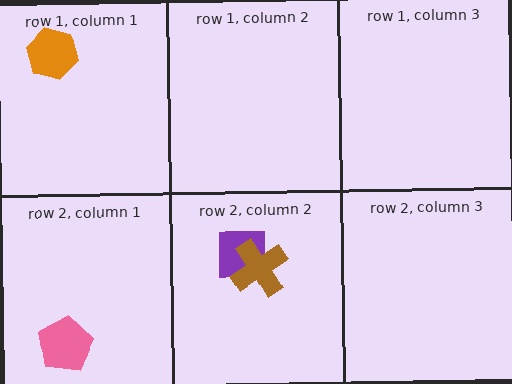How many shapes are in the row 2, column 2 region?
2.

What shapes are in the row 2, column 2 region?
The purple square, the brown cross.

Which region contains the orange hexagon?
The row 1, column 1 region.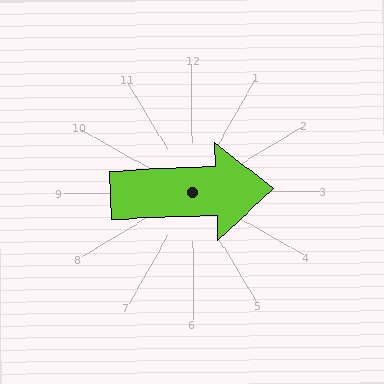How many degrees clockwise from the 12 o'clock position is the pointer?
Approximately 88 degrees.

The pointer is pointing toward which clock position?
Roughly 3 o'clock.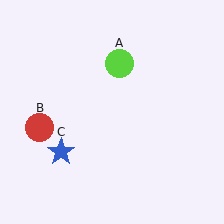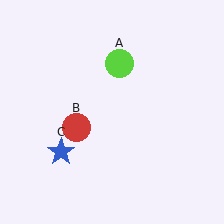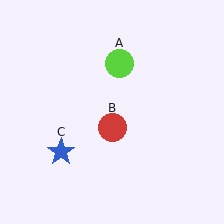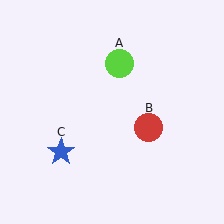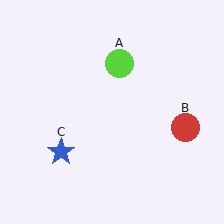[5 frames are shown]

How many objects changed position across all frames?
1 object changed position: red circle (object B).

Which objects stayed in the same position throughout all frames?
Lime circle (object A) and blue star (object C) remained stationary.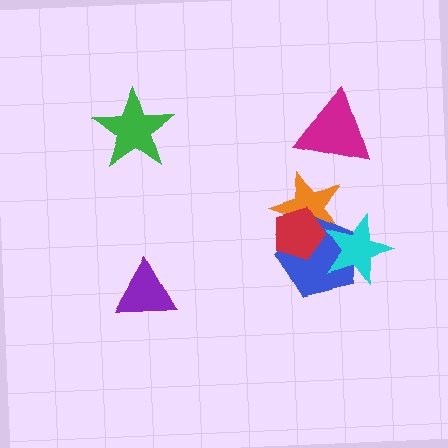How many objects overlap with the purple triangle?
0 objects overlap with the purple triangle.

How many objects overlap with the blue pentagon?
3 objects overlap with the blue pentagon.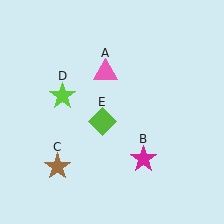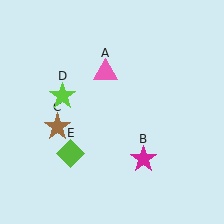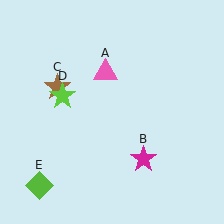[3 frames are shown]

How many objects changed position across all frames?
2 objects changed position: brown star (object C), lime diamond (object E).